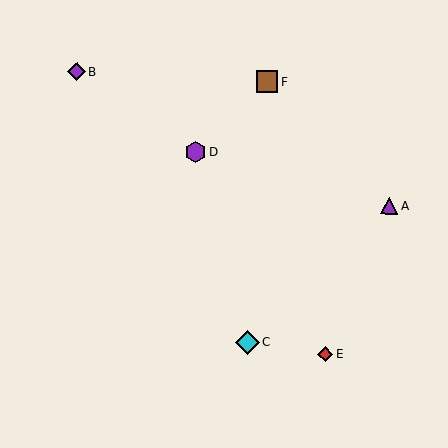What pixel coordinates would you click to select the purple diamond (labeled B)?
Click at (77, 71) to select the purple diamond B.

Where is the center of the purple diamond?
The center of the purple diamond is at (77, 71).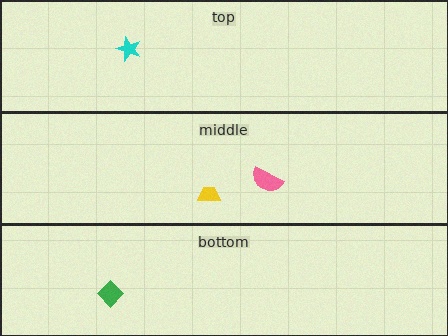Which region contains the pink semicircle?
The middle region.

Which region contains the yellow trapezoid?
The middle region.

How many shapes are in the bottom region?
1.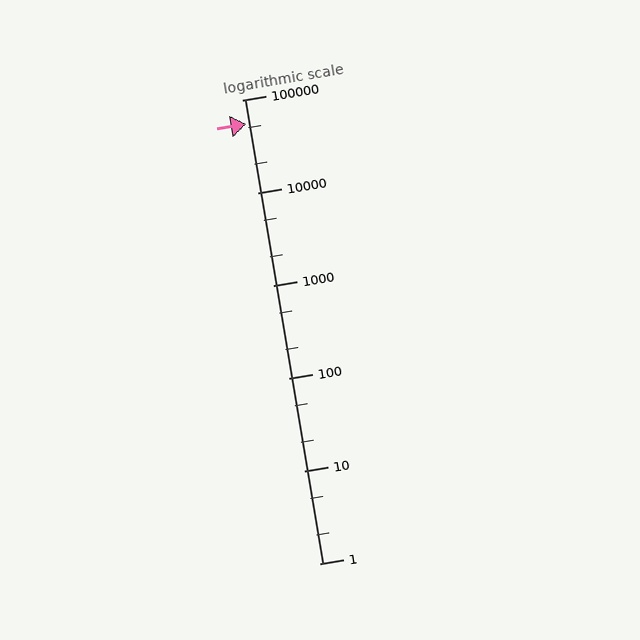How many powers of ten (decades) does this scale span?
The scale spans 5 decades, from 1 to 100000.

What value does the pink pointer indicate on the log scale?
The pointer indicates approximately 55000.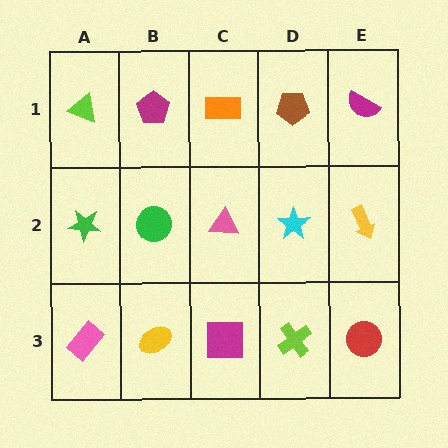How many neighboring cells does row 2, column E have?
3.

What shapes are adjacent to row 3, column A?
A green star (row 2, column A), a yellow ellipse (row 3, column B).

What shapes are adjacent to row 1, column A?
A green star (row 2, column A), a magenta pentagon (row 1, column B).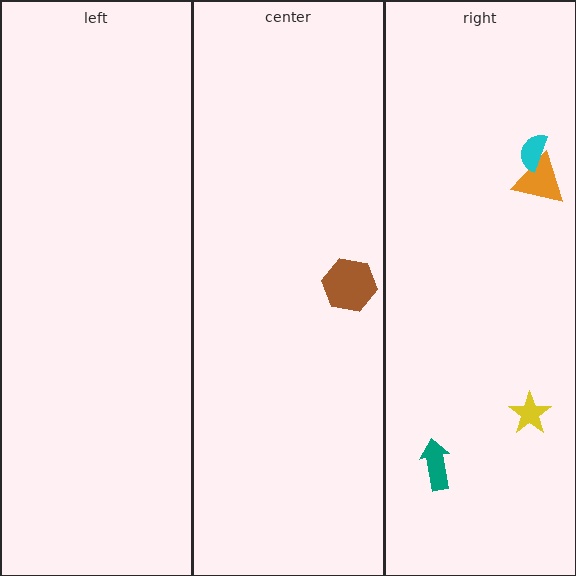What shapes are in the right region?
The teal arrow, the orange triangle, the yellow star, the cyan semicircle.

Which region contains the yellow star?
The right region.